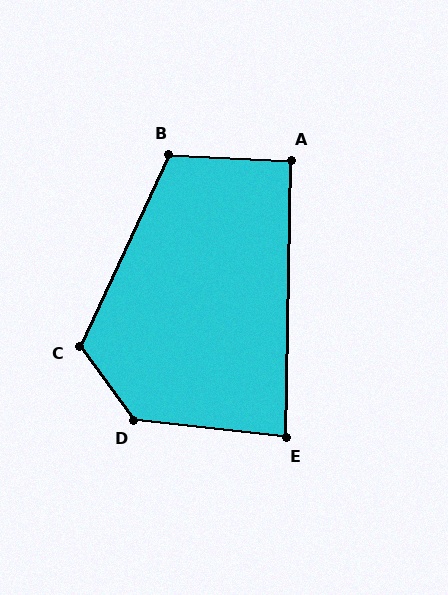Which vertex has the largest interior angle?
D, at approximately 132 degrees.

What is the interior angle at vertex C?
Approximately 119 degrees (obtuse).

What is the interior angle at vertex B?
Approximately 113 degrees (obtuse).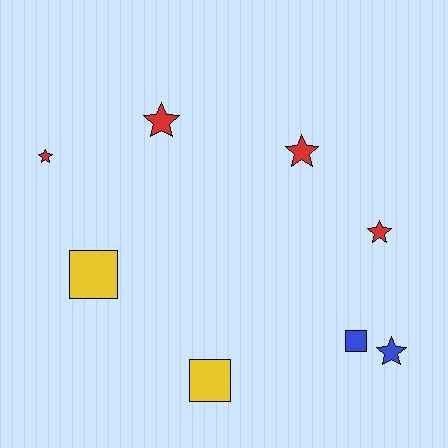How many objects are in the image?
There are 8 objects.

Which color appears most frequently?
Red, with 4 objects.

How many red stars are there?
There are 4 red stars.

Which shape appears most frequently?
Star, with 5 objects.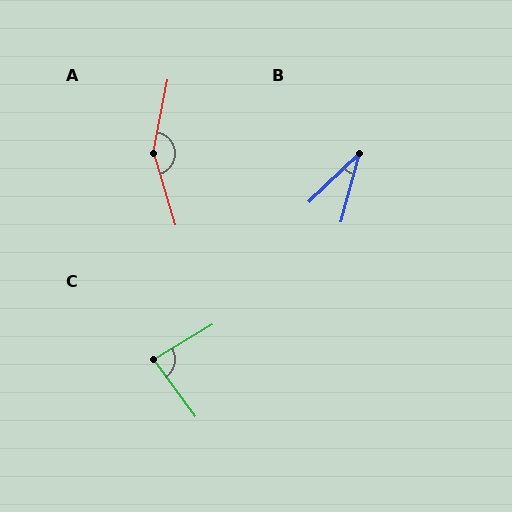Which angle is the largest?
A, at approximately 152 degrees.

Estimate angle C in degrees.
Approximately 84 degrees.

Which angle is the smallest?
B, at approximately 31 degrees.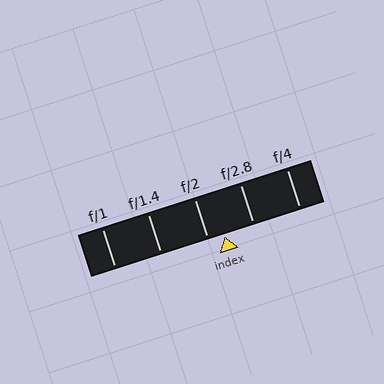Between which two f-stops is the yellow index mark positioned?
The index mark is between f/2 and f/2.8.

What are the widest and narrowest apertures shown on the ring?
The widest aperture shown is f/1 and the narrowest is f/4.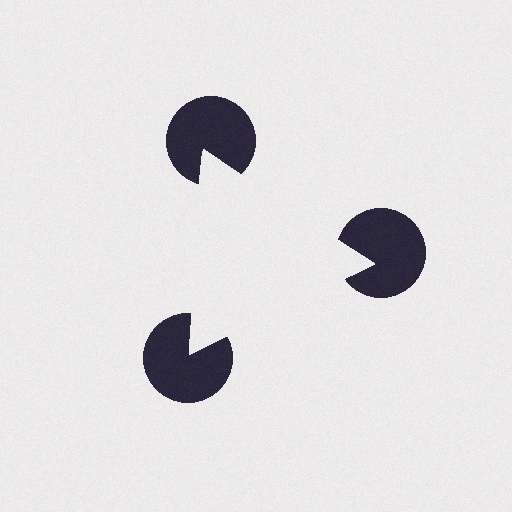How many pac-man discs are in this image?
There are 3 — one at each vertex of the illusory triangle.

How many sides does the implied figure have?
3 sides.